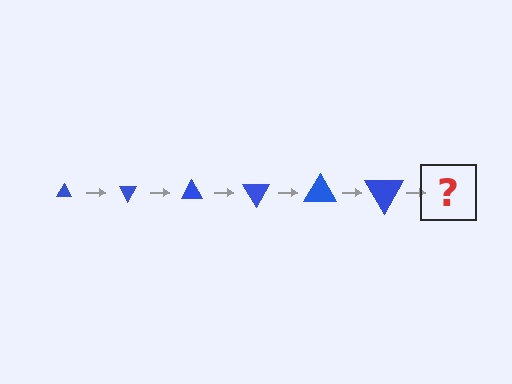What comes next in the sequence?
The next element should be a triangle, larger than the previous one and rotated 360 degrees from the start.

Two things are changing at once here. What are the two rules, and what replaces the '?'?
The two rules are that the triangle grows larger each step and it rotates 60 degrees each step. The '?' should be a triangle, larger than the previous one and rotated 360 degrees from the start.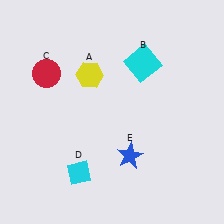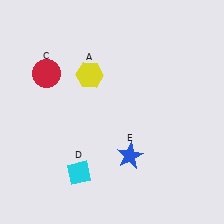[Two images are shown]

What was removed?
The cyan square (B) was removed in Image 2.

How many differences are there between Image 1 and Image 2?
There is 1 difference between the two images.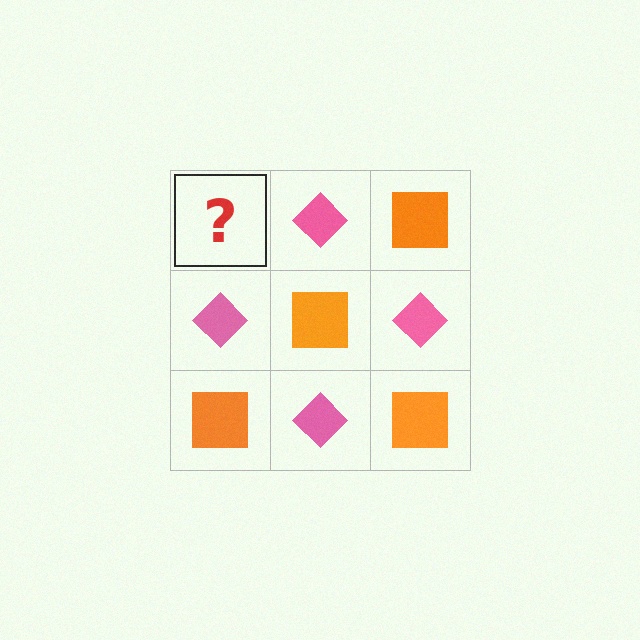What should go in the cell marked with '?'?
The missing cell should contain an orange square.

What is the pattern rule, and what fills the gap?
The rule is that it alternates orange square and pink diamond in a checkerboard pattern. The gap should be filled with an orange square.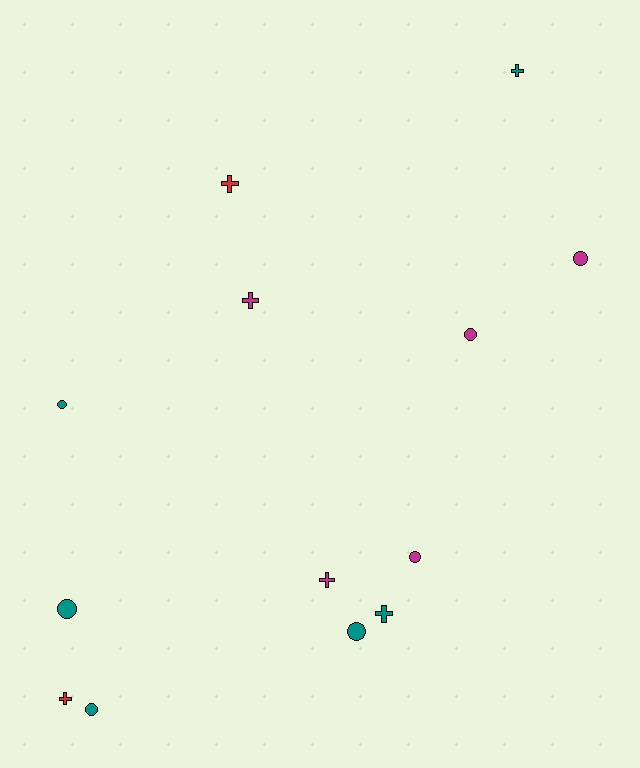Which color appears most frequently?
Teal, with 6 objects.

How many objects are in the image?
There are 13 objects.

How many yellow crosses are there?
There are no yellow crosses.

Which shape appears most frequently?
Circle, with 7 objects.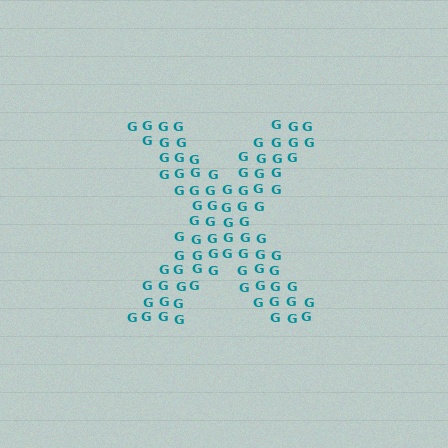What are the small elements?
The small elements are letter G's.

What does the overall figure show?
The overall figure shows the letter X.